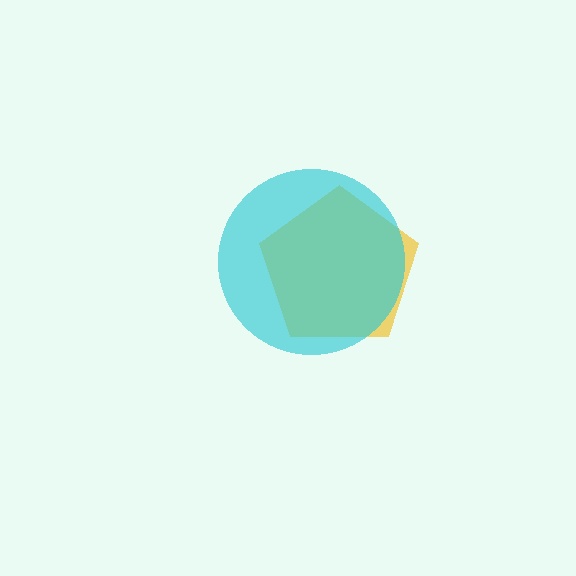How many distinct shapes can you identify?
There are 2 distinct shapes: a yellow pentagon, a cyan circle.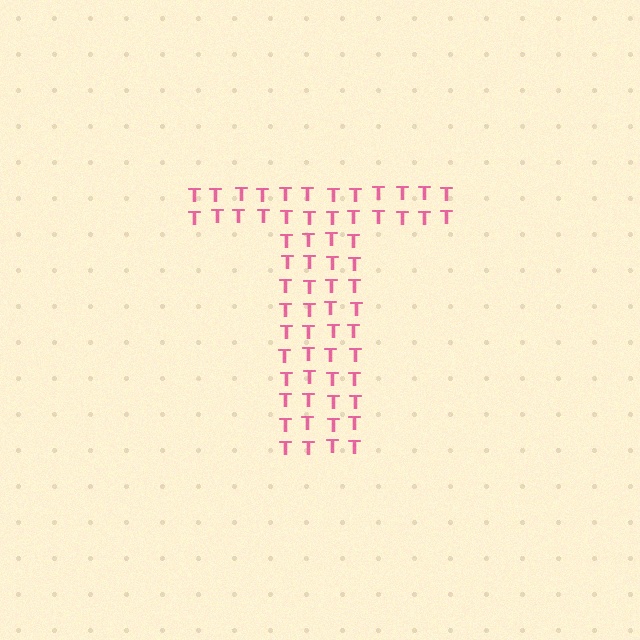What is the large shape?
The large shape is the letter T.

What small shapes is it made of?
It is made of small letter T's.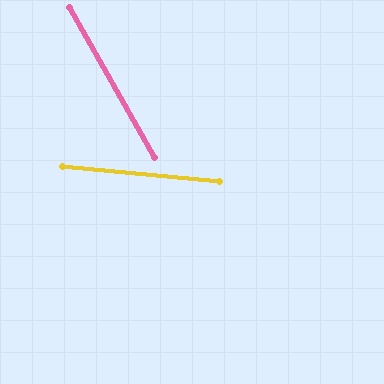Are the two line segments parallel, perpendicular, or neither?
Neither parallel nor perpendicular — they differ by about 55°.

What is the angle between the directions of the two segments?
Approximately 55 degrees.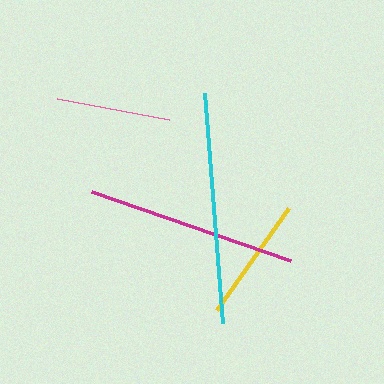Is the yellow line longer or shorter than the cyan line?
The cyan line is longer than the yellow line.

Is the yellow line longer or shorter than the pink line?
The yellow line is longer than the pink line.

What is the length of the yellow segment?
The yellow segment is approximately 125 pixels long.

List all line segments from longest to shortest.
From longest to shortest: cyan, magenta, yellow, pink.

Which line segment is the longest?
The cyan line is the longest at approximately 230 pixels.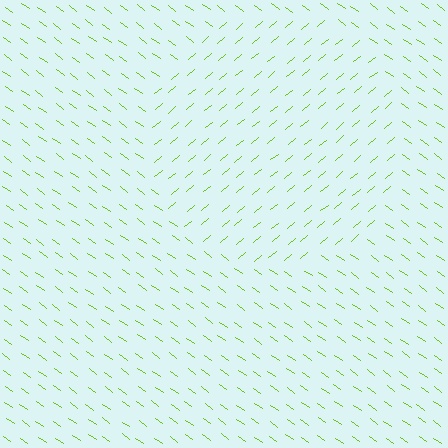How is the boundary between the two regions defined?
The boundary is defined purely by a change in line orientation (approximately 75 degrees difference). All lines are the same color and thickness.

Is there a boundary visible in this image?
Yes, there is a texture boundary formed by a change in line orientation.